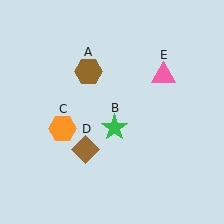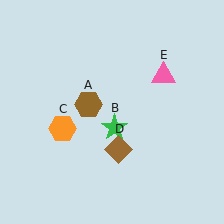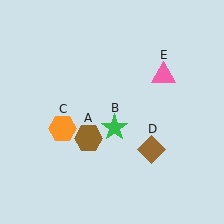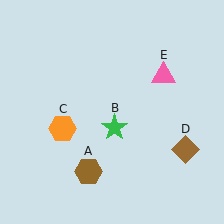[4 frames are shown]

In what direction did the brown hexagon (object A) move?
The brown hexagon (object A) moved down.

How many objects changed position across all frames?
2 objects changed position: brown hexagon (object A), brown diamond (object D).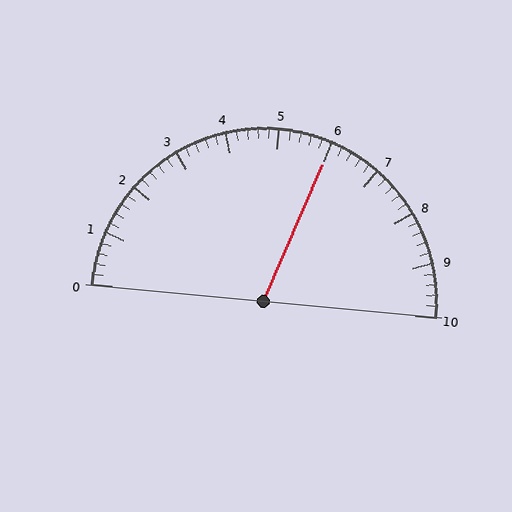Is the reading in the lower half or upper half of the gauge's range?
The reading is in the upper half of the range (0 to 10).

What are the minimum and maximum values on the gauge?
The gauge ranges from 0 to 10.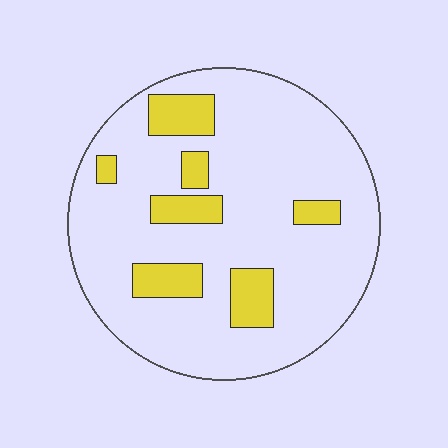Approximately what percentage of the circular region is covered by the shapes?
Approximately 15%.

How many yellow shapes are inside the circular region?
7.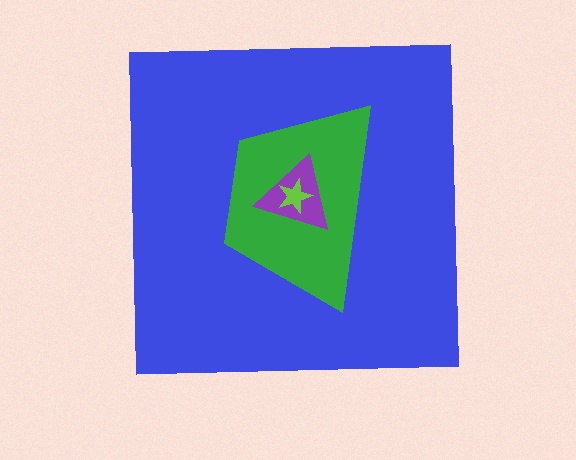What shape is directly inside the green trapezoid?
The purple triangle.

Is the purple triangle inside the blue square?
Yes.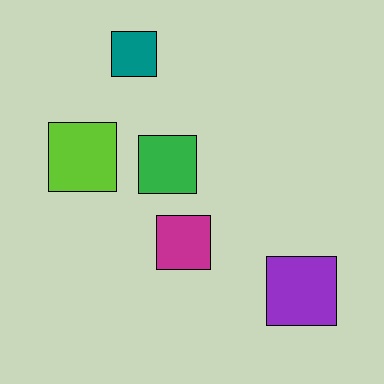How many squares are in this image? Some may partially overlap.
There are 5 squares.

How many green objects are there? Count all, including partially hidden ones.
There is 1 green object.